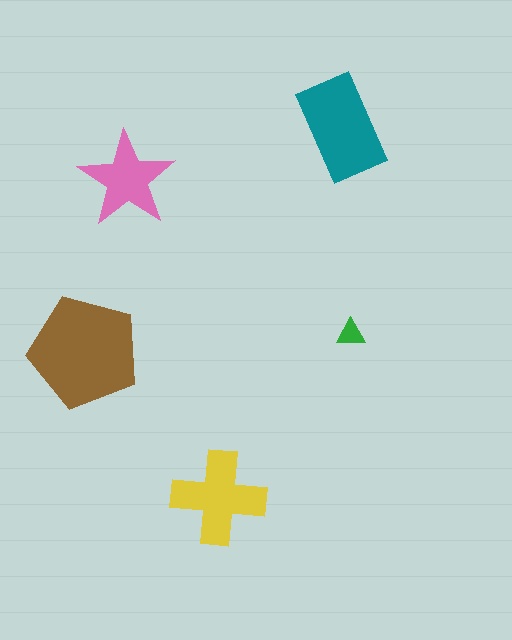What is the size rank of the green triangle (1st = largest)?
5th.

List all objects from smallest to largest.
The green triangle, the pink star, the yellow cross, the teal rectangle, the brown pentagon.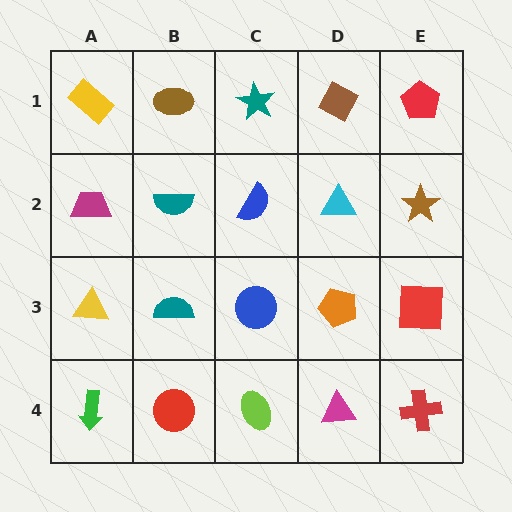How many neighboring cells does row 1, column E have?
2.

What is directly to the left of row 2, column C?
A teal semicircle.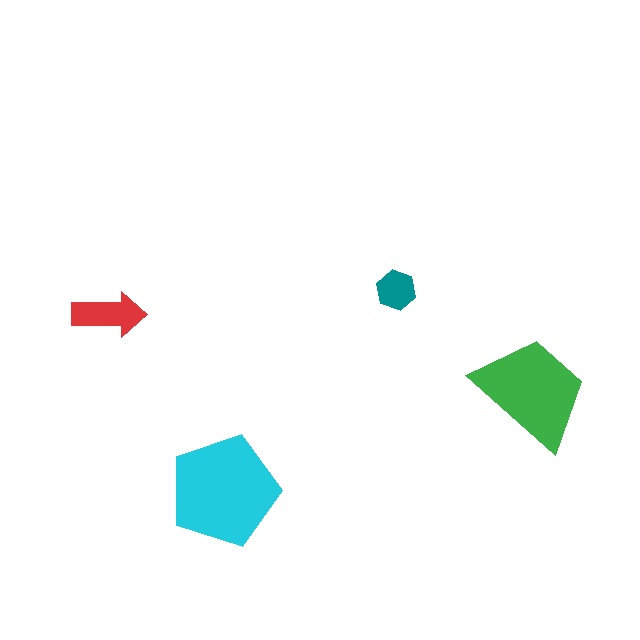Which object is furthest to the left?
The red arrow is leftmost.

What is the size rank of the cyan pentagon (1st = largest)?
1st.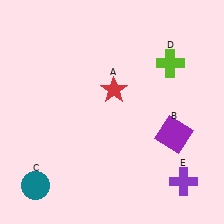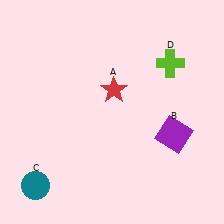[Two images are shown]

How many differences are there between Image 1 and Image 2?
There is 1 difference between the two images.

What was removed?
The purple cross (E) was removed in Image 2.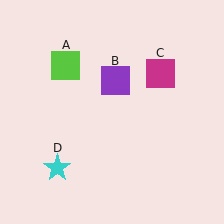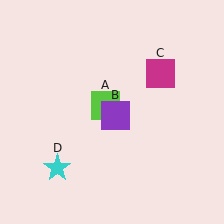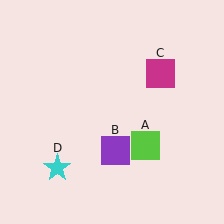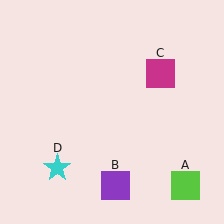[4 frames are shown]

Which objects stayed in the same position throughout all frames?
Magenta square (object C) and cyan star (object D) remained stationary.